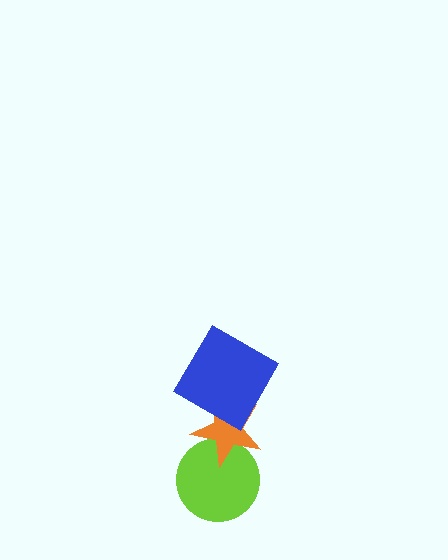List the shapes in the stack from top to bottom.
From top to bottom: the blue diamond, the orange star, the lime circle.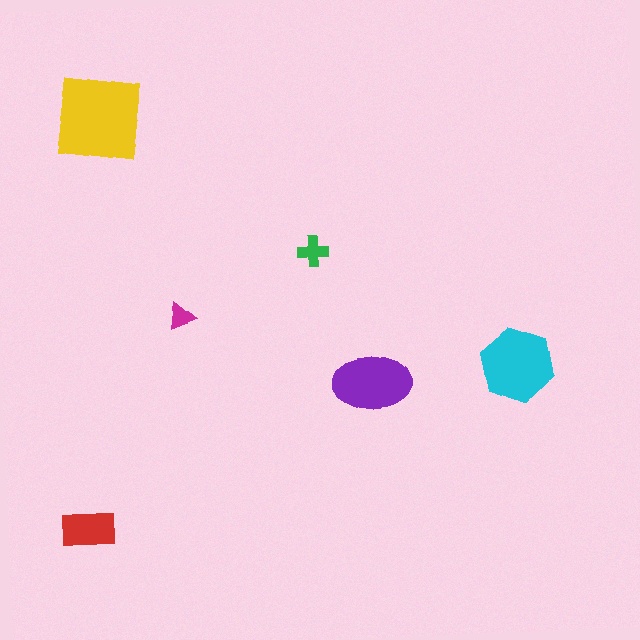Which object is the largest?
The yellow square.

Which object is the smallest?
The magenta triangle.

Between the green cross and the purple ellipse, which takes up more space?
The purple ellipse.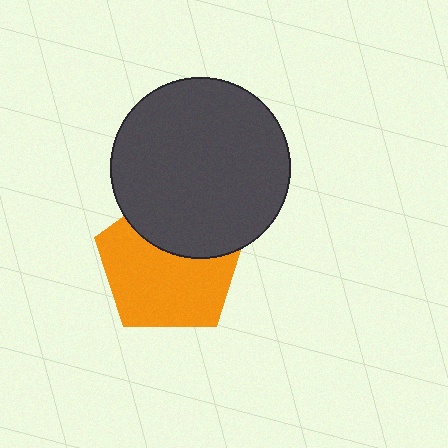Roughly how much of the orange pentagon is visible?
Most of it is visible (roughly 65%).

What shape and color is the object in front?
The object in front is a dark gray circle.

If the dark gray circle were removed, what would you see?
You would see the complete orange pentagon.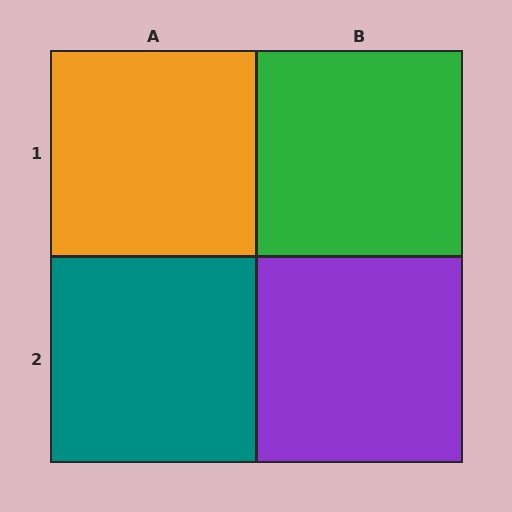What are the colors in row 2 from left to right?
Teal, purple.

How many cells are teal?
1 cell is teal.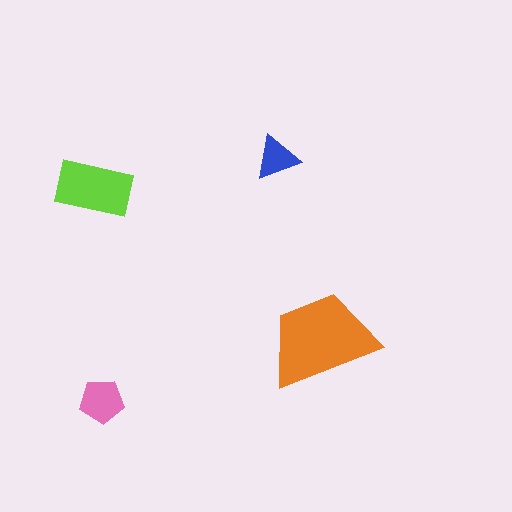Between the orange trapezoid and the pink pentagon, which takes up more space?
The orange trapezoid.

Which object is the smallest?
The blue triangle.